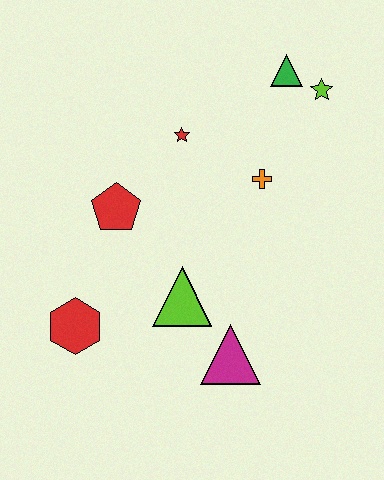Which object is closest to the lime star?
The green triangle is closest to the lime star.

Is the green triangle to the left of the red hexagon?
No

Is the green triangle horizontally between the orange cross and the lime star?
Yes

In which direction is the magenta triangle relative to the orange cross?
The magenta triangle is below the orange cross.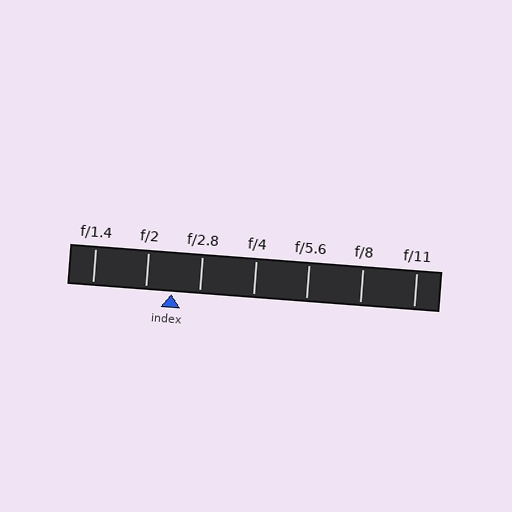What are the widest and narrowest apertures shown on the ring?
The widest aperture shown is f/1.4 and the narrowest is f/11.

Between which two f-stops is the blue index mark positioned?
The index mark is between f/2 and f/2.8.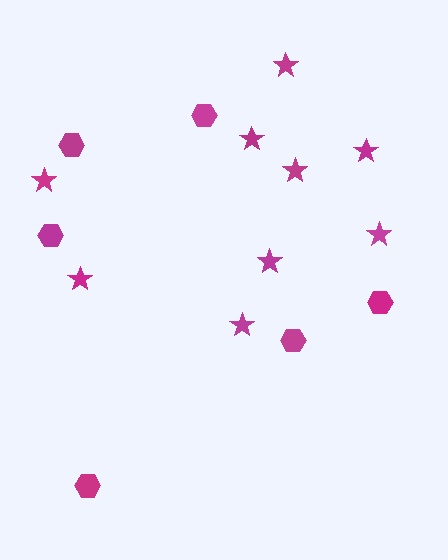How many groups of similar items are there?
There are 2 groups: one group of hexagons (6) and one group of stars (9).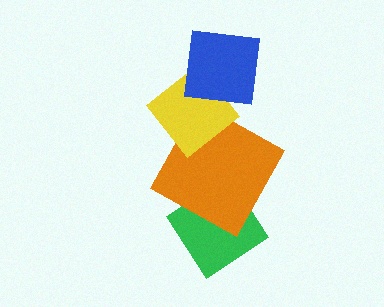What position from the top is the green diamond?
The green diamond is 4th from the top.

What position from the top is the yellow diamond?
The yellow diamond is 2nd from the top.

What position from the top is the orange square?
The orange square is 3rd from the top.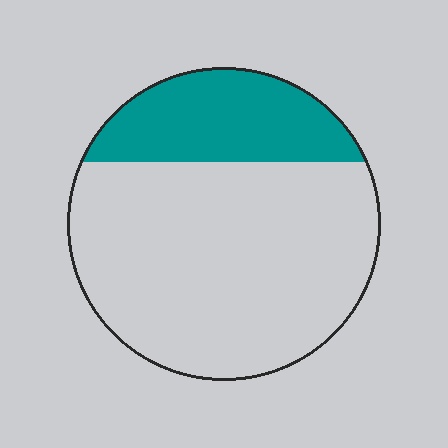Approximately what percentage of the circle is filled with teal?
Approximately 25%.